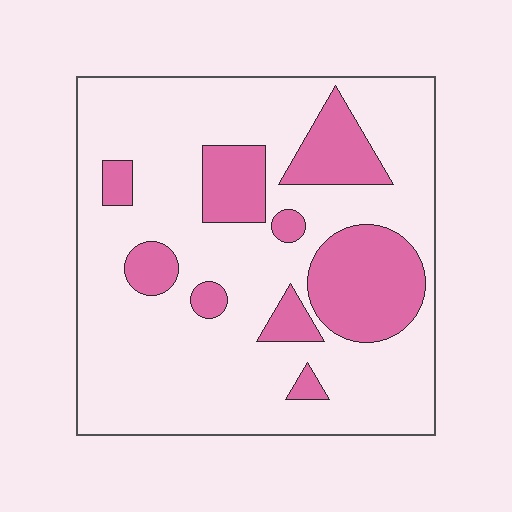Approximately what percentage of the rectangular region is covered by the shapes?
Approximately 25%.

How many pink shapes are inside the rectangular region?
9.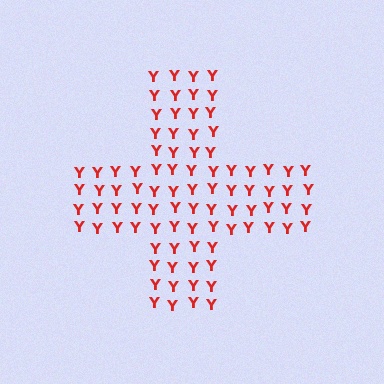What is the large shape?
The large shape is a cross.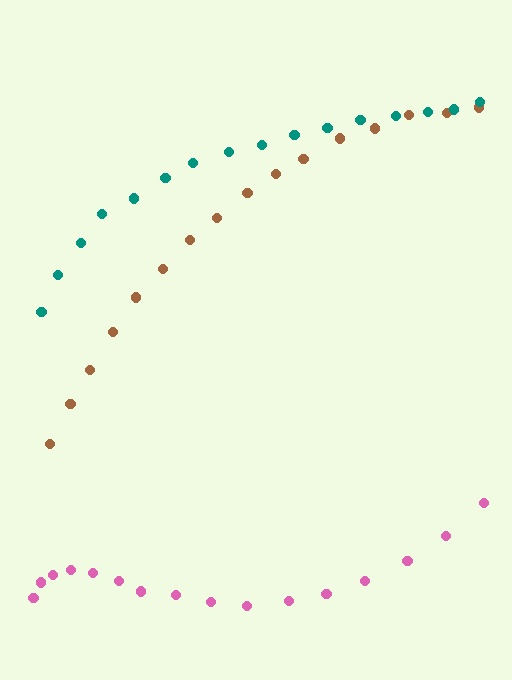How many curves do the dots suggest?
There are 3 distinct paths.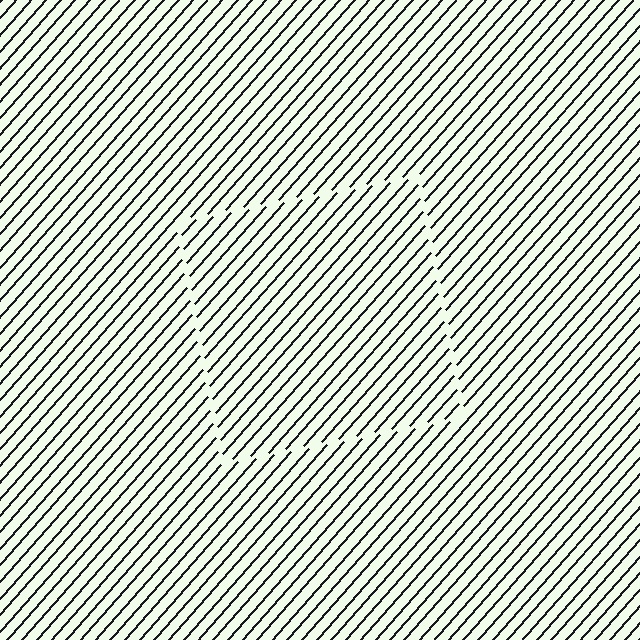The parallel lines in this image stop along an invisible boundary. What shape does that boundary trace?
An illusory square. The interior of the shape contains the same grating, shifted by half a period — the contour is defined by the phase discontinuity where line-ends from the inner and outer gratings abut.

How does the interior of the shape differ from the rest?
The interior of the shape contains the same grating, shifted by half a period — the contour is defined by the phase discontinuity where line-ends from the inner and outer gratings abut.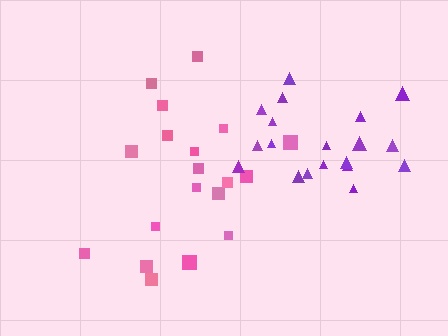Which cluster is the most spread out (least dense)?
Pink.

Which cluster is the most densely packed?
Purple.